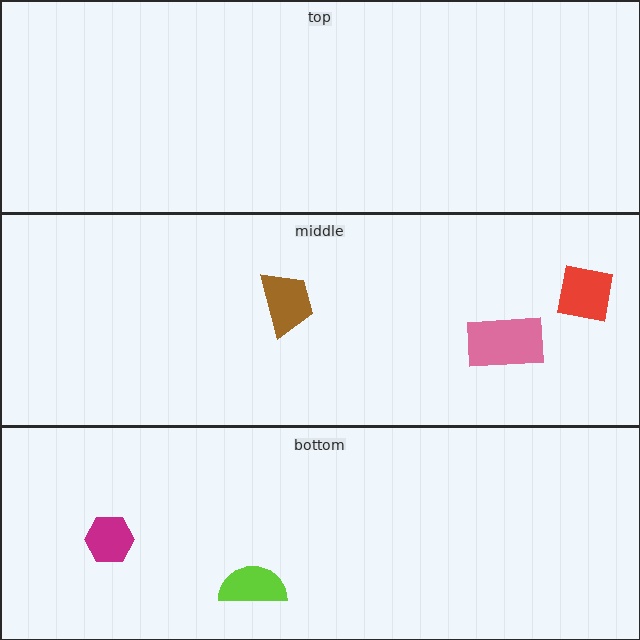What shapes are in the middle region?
The brown trapezoid, the pink rectangle, the red square.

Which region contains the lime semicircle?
The bottom region.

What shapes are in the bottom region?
The magenta hexagon, the lime semicircle.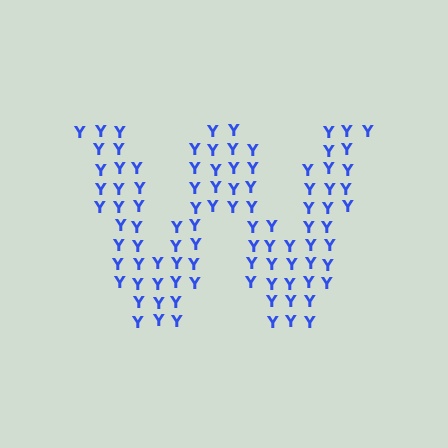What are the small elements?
The small elements are letter Y's.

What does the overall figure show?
The overall figure shows the letter W.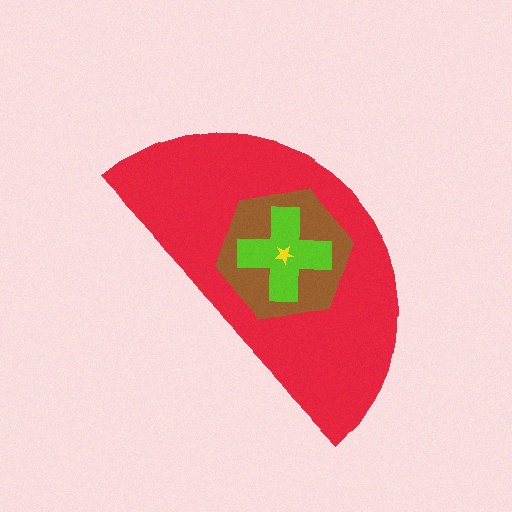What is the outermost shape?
The red semicircle.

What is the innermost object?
The yellow star.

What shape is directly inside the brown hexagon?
The lime cross.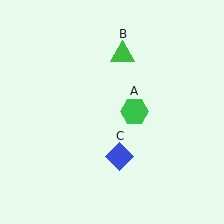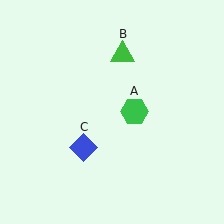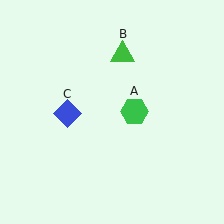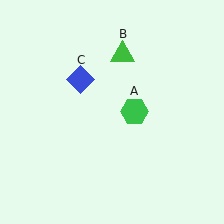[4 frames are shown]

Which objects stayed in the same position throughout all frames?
Green hexagon (object A) and green triangle (object B) remained stationary.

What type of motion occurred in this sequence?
The blue diamond (object C) rotated clockwise around the center of the scene.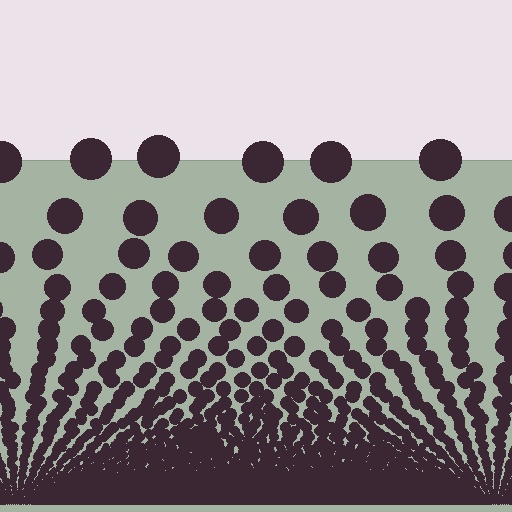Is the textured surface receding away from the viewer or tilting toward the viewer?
The surface appears to tilt toward the viewer. Texture elements get larger and sparser toward the top.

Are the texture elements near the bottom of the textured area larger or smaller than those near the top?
Smaller. The gradient is inverted — elements near the bottom are smaller and denser.